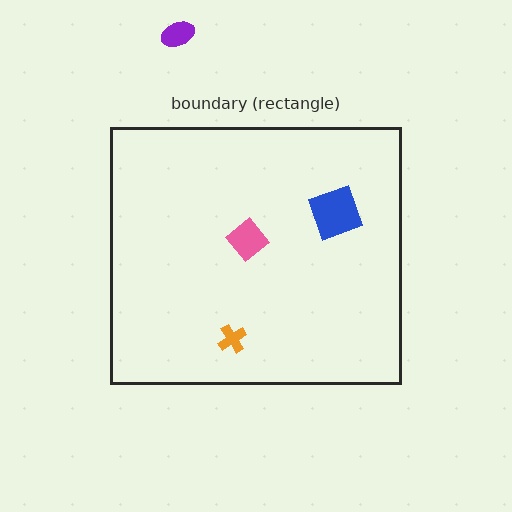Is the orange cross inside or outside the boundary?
Inside.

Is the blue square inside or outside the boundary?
Inside.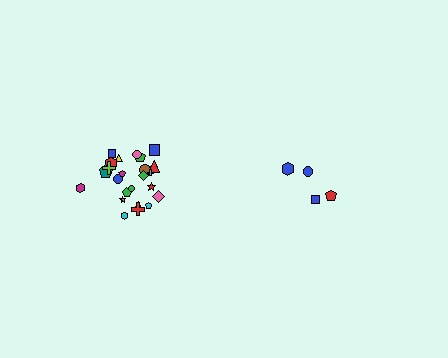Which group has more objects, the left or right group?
The left group.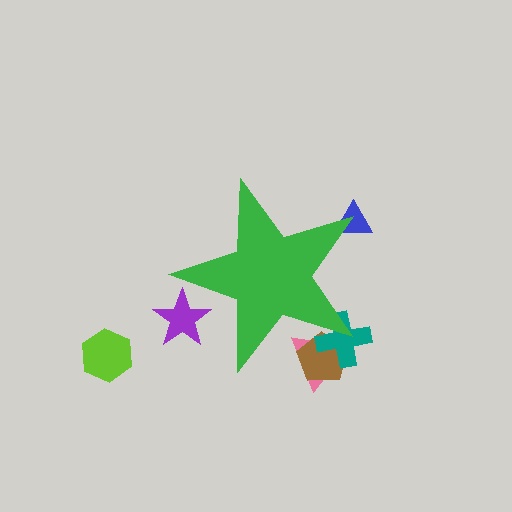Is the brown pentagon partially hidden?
Yes, the brown pentagon is partially hidden behind the green star.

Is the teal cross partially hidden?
Yes, the teal cross is partially hidden behind the green star.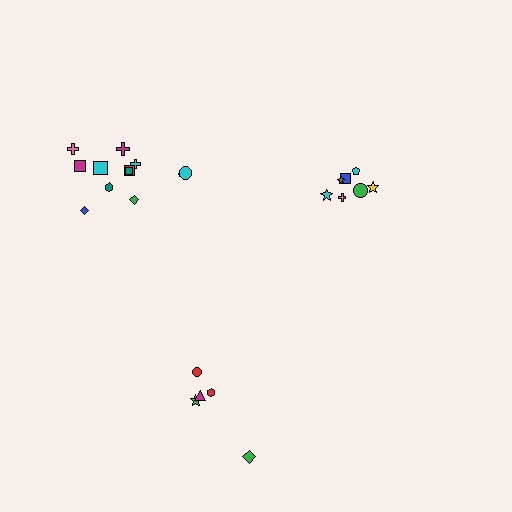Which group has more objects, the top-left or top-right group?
The top-left group.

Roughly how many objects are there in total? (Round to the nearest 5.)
Roughly 25 objects in total.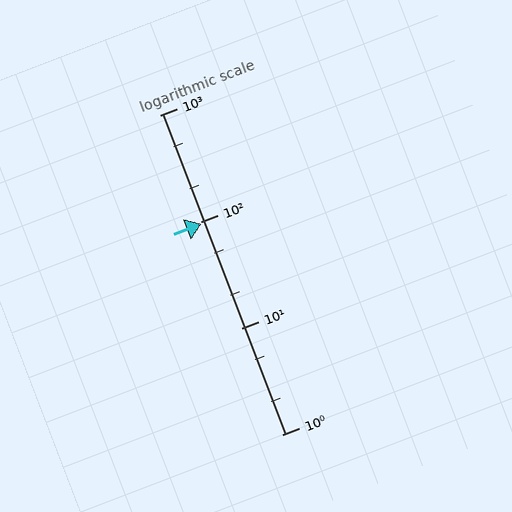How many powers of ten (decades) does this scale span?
The scale spans 3 decades, from 1 to 1000.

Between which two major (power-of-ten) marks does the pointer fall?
The pointer is between 10 and 100.